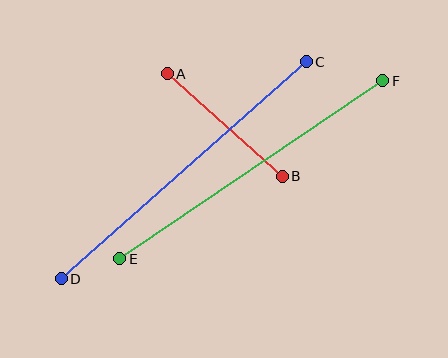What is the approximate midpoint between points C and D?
The midpoint is at approximately (184, 170) pixels.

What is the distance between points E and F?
The distance is approximately 318 pixels.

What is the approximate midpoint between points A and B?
The midpoint is at approximately (225, 125) pixels.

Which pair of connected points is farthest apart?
Points C and D are farthest apart.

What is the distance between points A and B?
The distance is approximately 154 pixels.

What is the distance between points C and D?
The distance is approximately 327 pixels.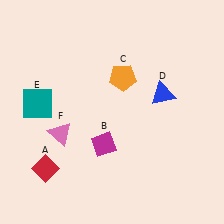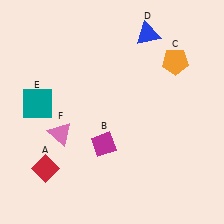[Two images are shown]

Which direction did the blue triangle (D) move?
The blue triangle (D) moved up.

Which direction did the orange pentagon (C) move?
The orange pentagon (C) moved right.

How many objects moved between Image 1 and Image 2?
2 objects moved between the two images.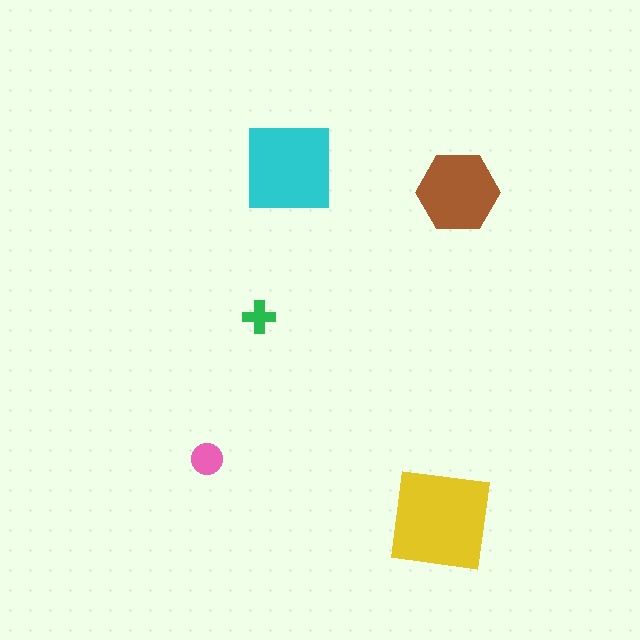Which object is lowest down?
The yellow square is bottommost.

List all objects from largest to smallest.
The yellow square, the cyan square, the brown hexagon, the pink circle, the green cross.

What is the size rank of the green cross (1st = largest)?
5th.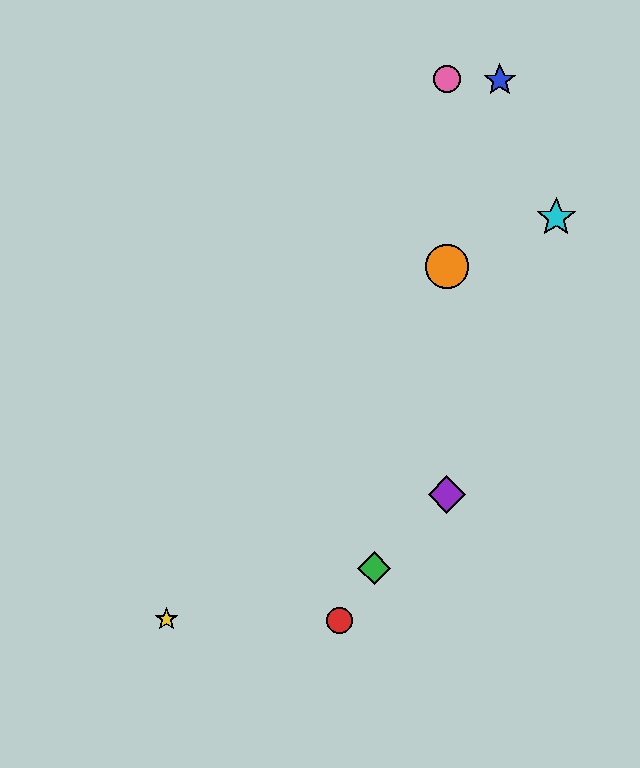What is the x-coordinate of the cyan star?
The cyan star is at x≈556.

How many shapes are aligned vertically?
3 shapes (the purple diamond, the orange circle, the pink circle) are aligned vertically.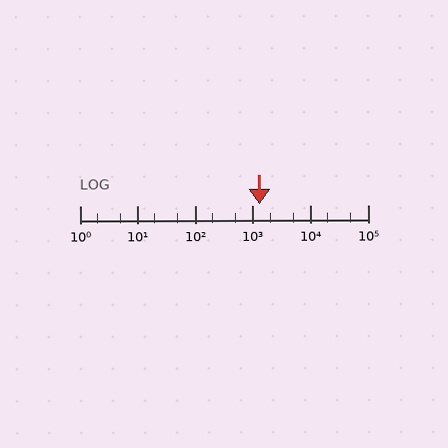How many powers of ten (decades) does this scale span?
The scale spans 5 decades, from 1 to 100000.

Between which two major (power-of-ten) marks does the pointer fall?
The pointer is between 1000 and 10000.